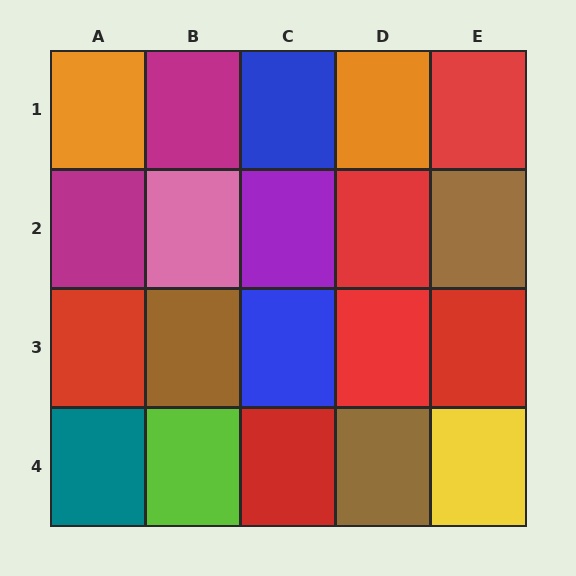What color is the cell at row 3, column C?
Blue.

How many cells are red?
6 cells are red.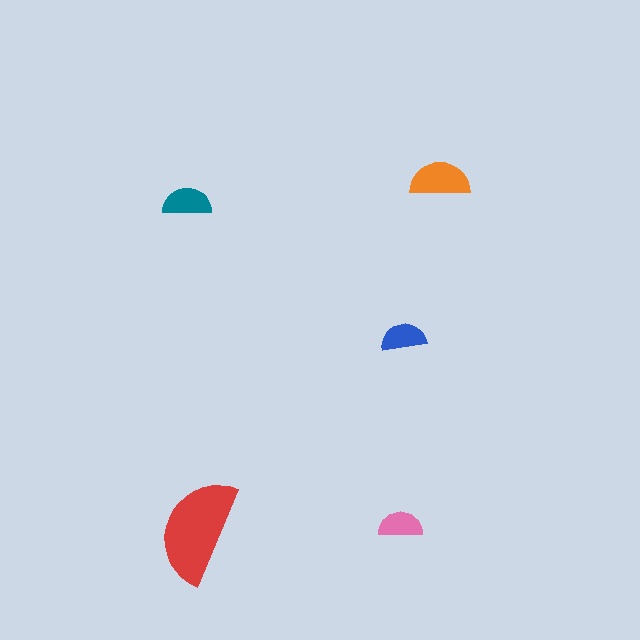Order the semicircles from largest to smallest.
the red one, the orange one, the teal one, the blue one, the pink one.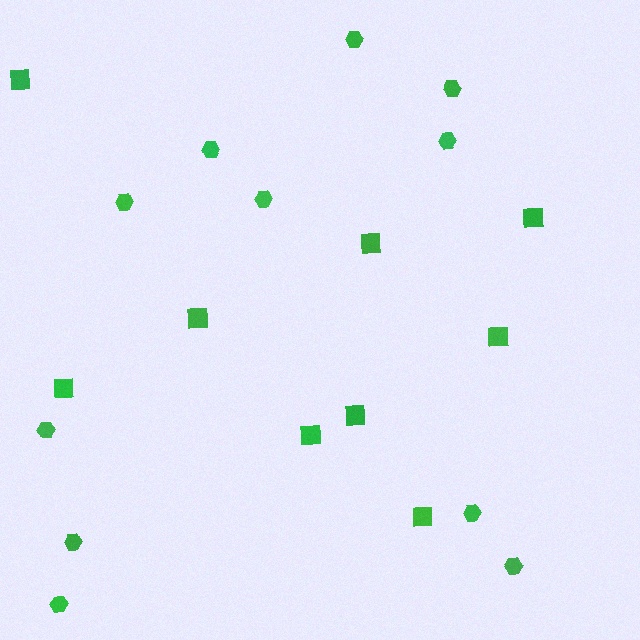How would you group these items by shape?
There are 2 groups: one group of hexagons (11) and one group of squares (9).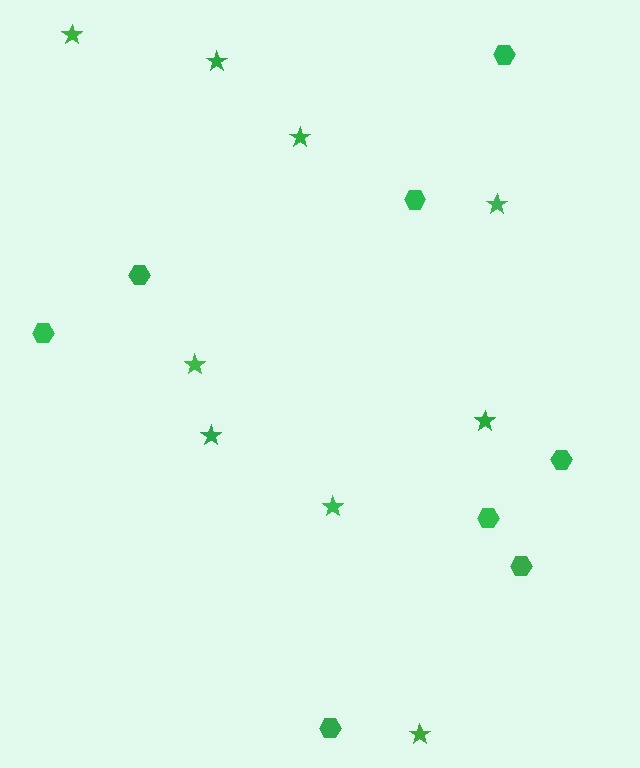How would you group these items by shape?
There are 2 groups: one group of hexagons (8) and one group of stars (9).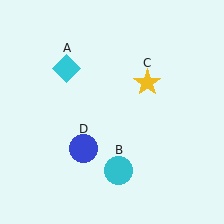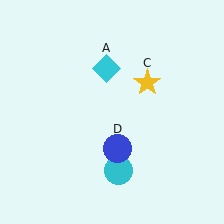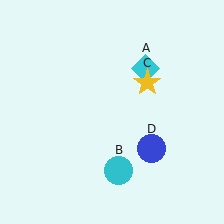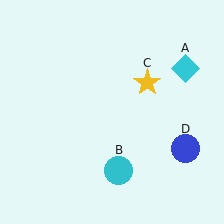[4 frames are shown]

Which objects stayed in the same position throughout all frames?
Cyan circle (object B) and yellow star (object C) remained stationary.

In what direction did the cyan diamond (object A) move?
The cyan diamond (object A) moved right.